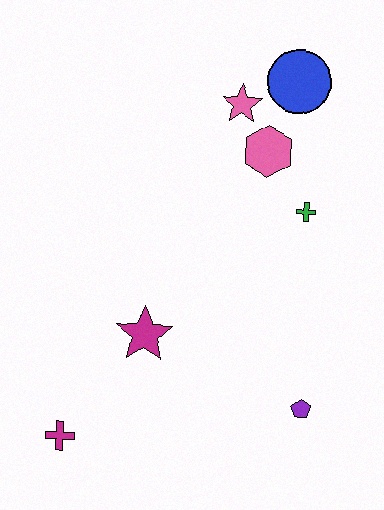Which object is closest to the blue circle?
The pink star is closest to the blue circle.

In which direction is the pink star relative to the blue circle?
The pink star is to the left of the blue circle.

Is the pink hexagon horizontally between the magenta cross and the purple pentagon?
Yes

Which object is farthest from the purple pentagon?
The blue circle is farthest from the purple pentagon.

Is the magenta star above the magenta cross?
Yes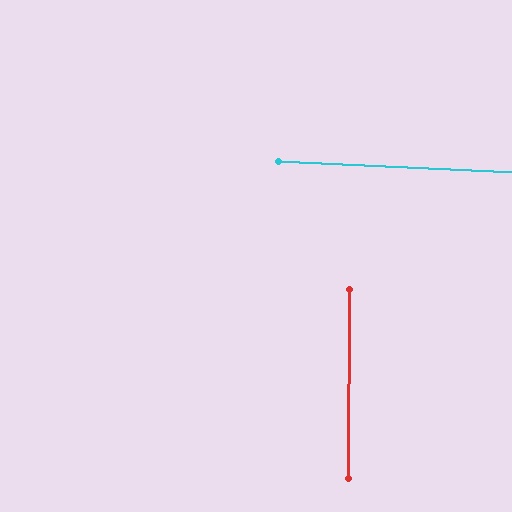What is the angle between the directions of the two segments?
Approximately 88 degrees.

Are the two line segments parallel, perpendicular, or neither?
Perpendicular — they meet at approximately 88°.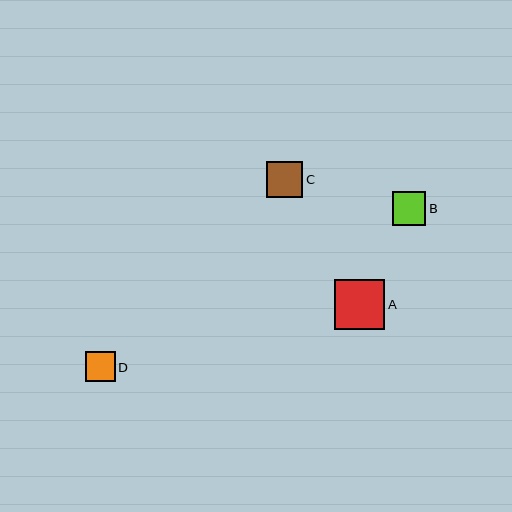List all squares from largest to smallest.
From largest to smallest: A, C, B, D.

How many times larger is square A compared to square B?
Square A is approximately 1.5 times the size of square B.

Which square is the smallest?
Square D is the smallest with a size of approximately 30 pixels.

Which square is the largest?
Square A is the largest with a size of approximately 50 pixels.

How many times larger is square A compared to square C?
Square A is approximately 1.4 times the size of square C.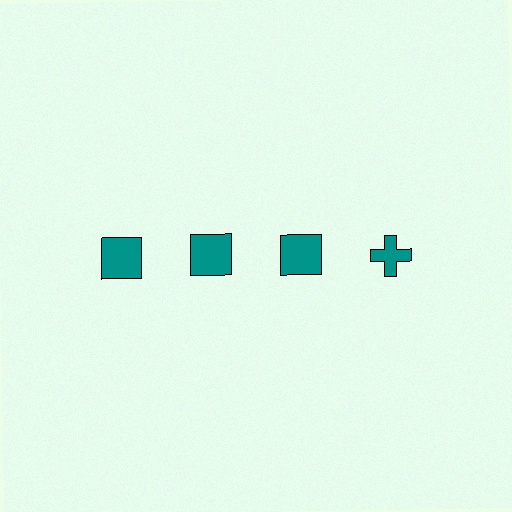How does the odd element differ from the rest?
It has a different shape: cross instead of square.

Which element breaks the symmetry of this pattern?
The teal cross in the top row, second from right column breaks the symmetry. All other shapes are teal squares.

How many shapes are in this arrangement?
There are 4 shapes arranged in a grid pattern.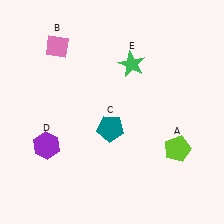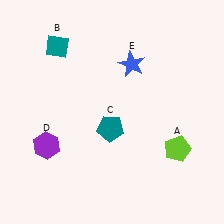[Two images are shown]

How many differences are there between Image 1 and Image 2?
There are 2 differences between the two images.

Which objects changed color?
B changed from pink to teal. E changed from green to blue.